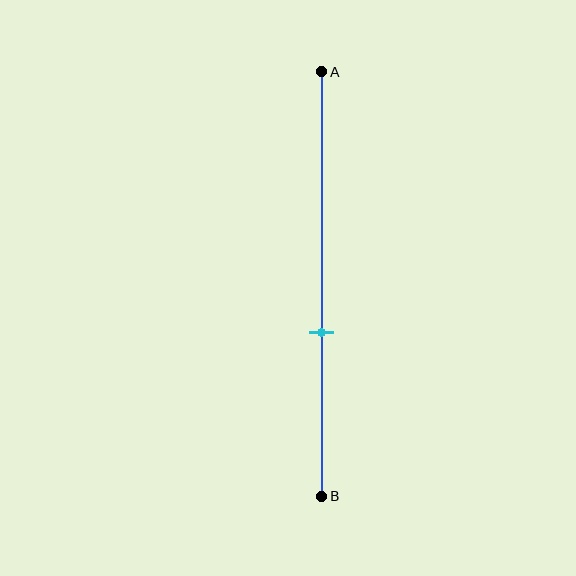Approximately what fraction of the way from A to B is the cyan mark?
The cyan mark is approximately 60% of the way from A to B.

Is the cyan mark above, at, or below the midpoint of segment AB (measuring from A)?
The cyan mark is below the midpoint of segment AB.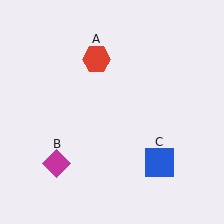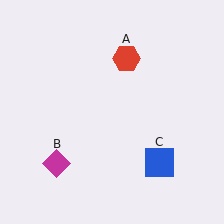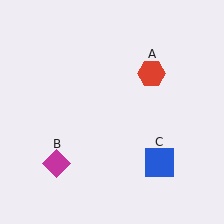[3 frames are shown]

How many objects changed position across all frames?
1 object changed position: red hexagon (object A).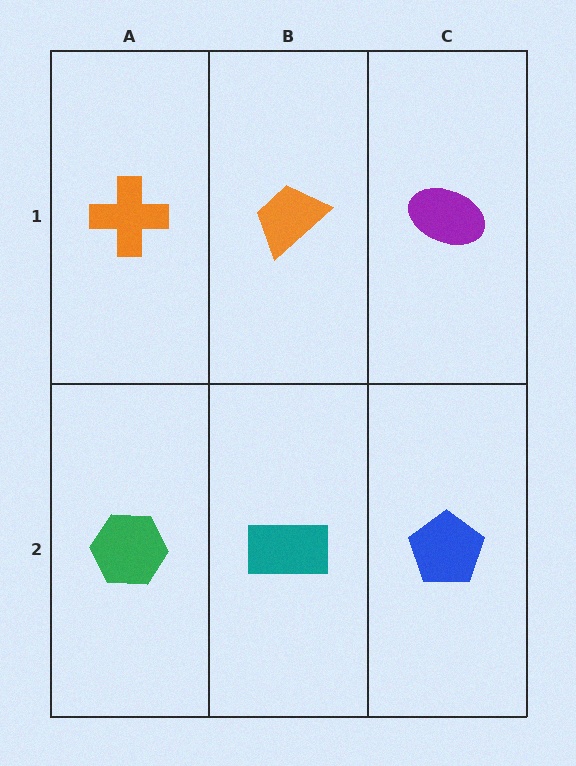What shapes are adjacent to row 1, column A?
A green hexagon (row 2, column A), an orange trapezoid (row 1, column B).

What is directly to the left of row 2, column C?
A teal rectangle.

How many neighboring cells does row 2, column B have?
3.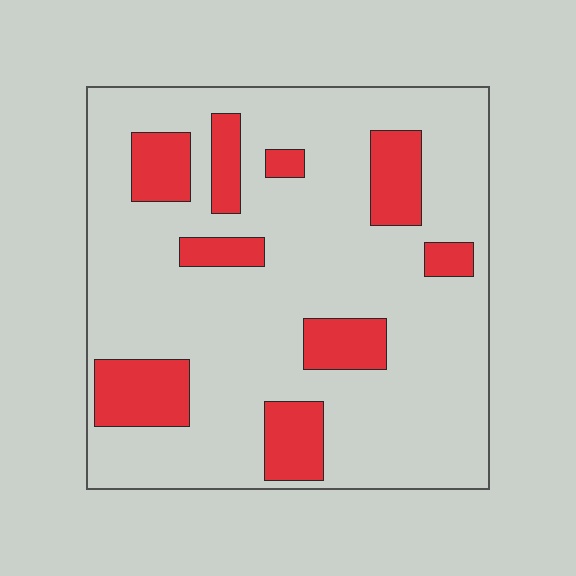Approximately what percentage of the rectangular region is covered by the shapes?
Approximately 20%.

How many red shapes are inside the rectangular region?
9.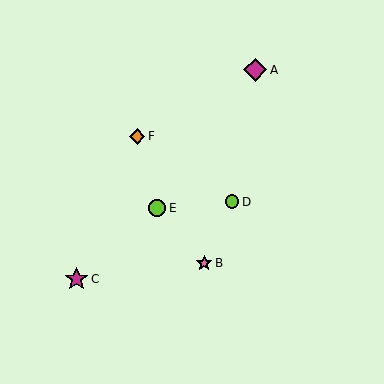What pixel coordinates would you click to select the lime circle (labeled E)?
Click at (157, 208) to select the lime circle E.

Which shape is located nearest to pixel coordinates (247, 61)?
The magenta diamond (labeled A) at (255, 70) is nearest to that location.